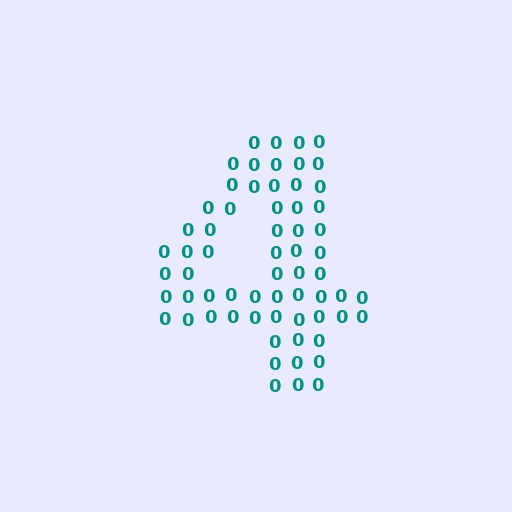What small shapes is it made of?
It is made of small digit 0's.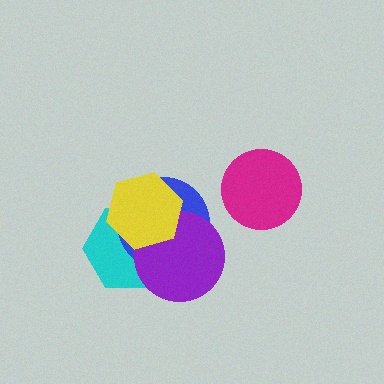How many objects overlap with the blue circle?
3 objects overlap with the blue circle.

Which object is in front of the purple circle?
The yellow hexagon is in front of the purple circle.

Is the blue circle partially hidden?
Yes, it is partially covered by another shape.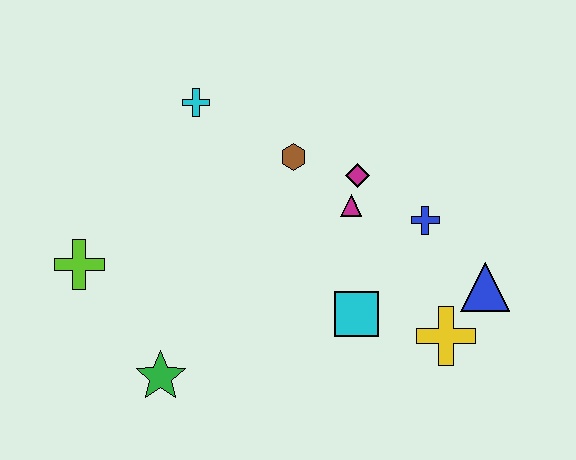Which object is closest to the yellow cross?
The blue triangle is closest to the yellow cross.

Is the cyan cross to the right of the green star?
Yes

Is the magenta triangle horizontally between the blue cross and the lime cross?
Yes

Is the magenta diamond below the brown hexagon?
Yes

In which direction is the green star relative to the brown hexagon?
The green star is below the brown hexagon.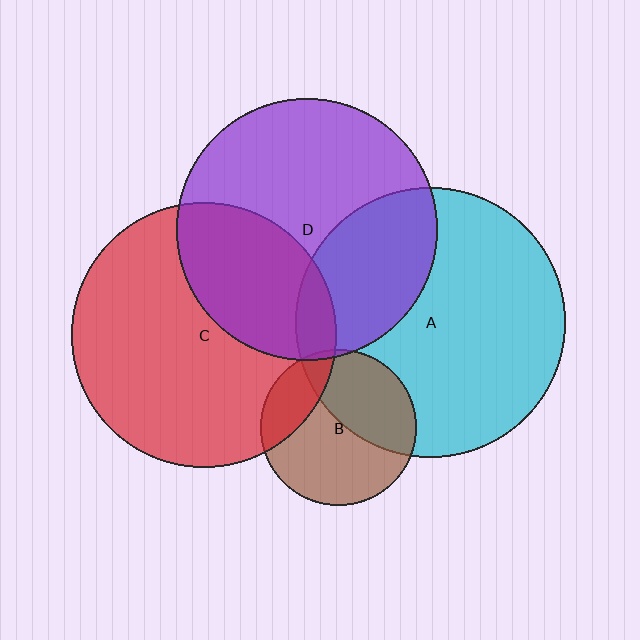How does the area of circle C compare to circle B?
Approximately 2.9 times.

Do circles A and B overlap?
Yes.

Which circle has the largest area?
Circle A (cyan).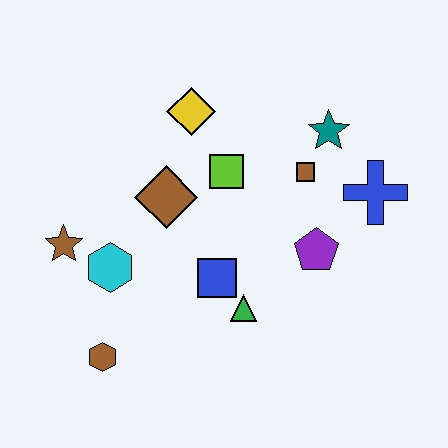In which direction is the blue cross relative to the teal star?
The blue cross is below the teal star.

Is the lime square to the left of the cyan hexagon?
No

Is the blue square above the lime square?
No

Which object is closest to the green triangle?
The blue square is closest to the green triangle.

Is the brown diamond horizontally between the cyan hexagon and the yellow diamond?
Yes